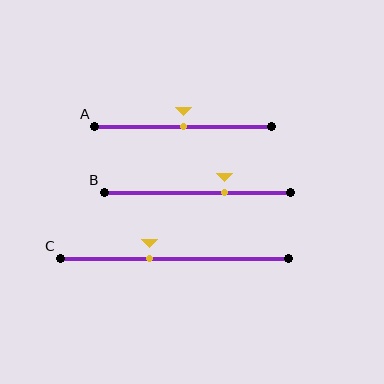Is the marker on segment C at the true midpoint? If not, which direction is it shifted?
No, the marker on segment C is shifted to the left by about 11% of the segment length.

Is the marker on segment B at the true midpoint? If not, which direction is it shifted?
No, the marker on segment B is shifted to the right by about 15% of the segment length.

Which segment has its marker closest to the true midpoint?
Segment A has its marker closest to the true midpoint.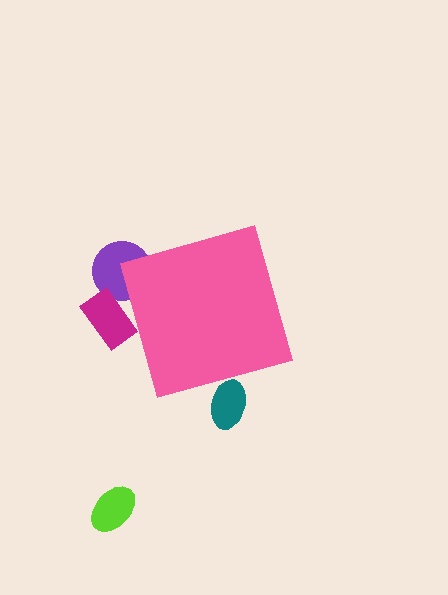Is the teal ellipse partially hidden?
Yes, the teal ellipse is partially hidden behind the pink diamond.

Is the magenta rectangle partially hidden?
Yes, the magenta rectangle is partially hidden behind the pink diamond.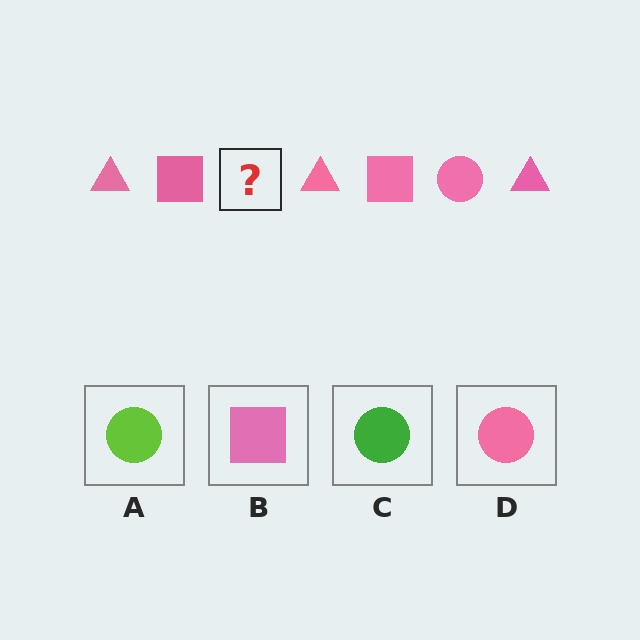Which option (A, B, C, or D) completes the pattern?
D.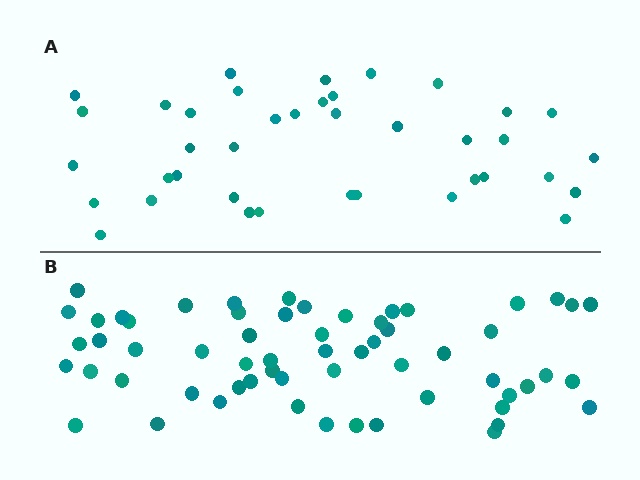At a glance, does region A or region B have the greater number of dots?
Region B (the bottom region) has more dots.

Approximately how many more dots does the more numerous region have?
Region B has approximately 20 more dots than region A.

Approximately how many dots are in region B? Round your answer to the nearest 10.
About 60 dots.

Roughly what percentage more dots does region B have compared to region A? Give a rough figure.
About 55% more.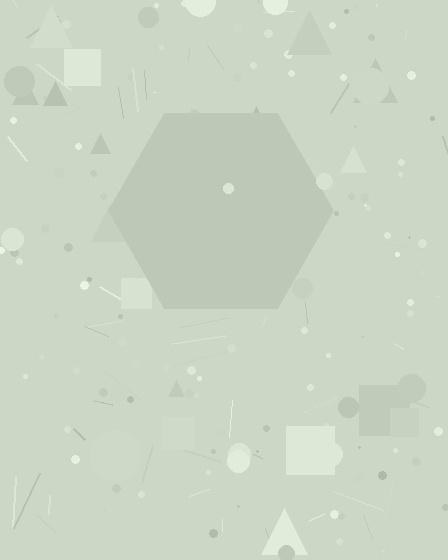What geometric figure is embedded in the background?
A hexagon is embedded in the background.